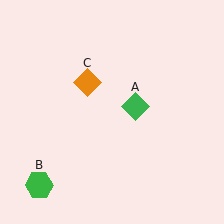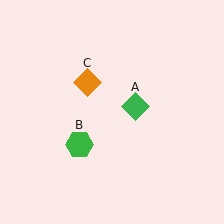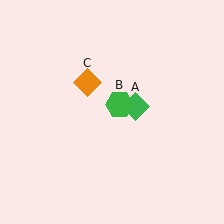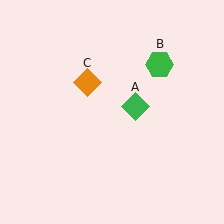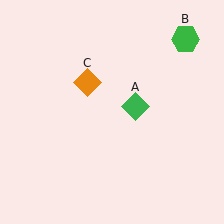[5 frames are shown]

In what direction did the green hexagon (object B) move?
The green hexagon (object B) moved up and to the right.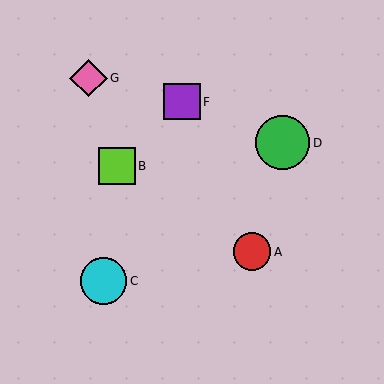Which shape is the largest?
The green circle (labeled D) is the largest.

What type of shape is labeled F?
Shape F is a purple square.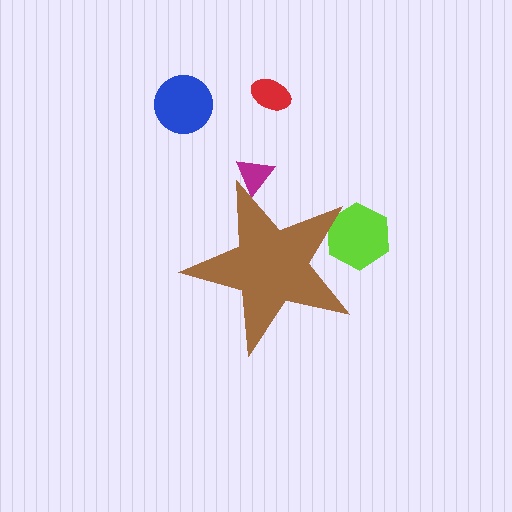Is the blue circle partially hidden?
No, the blue circle is fully visible.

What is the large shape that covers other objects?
A brown star.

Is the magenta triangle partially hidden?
Yes, the magenta triangle is partially hidden behind the brown star.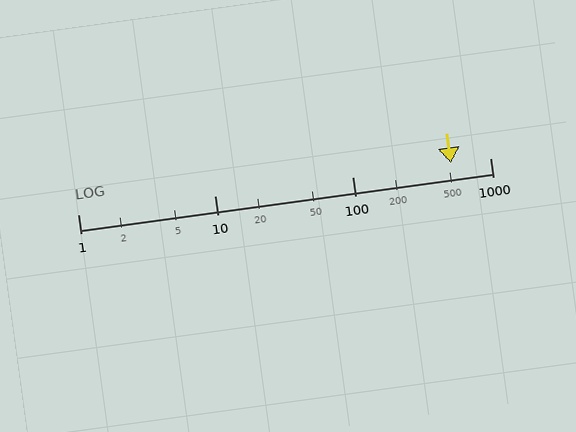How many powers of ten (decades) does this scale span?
The scale spans 3 decades, from 1 to 1000.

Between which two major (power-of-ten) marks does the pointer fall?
The pointer is between 100 and 1000.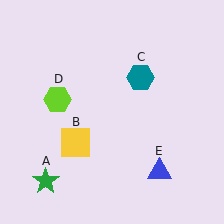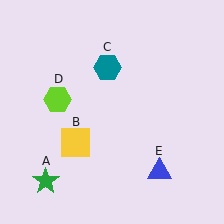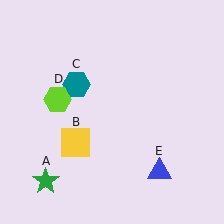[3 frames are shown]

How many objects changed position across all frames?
1 object changed position: teal hexagon (object C).